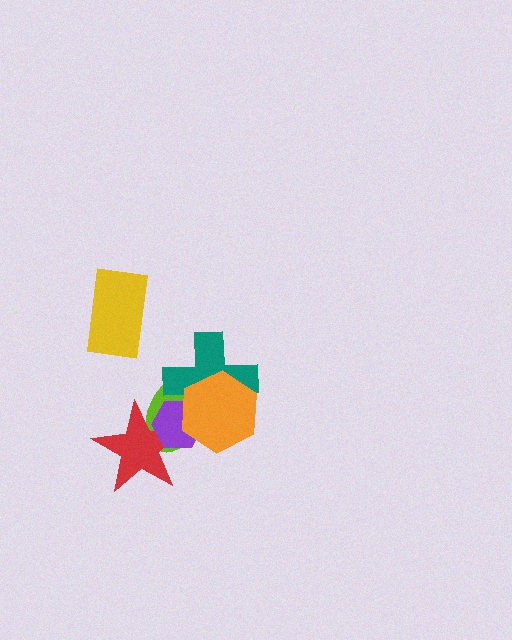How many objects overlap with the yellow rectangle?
0 objects overlap with the yellow rectangle.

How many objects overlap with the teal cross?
3 objects overlap with the teal cross.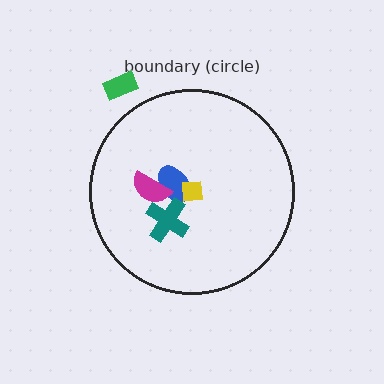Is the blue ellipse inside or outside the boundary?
Inside.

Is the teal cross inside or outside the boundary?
Inside.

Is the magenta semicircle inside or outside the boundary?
Inside.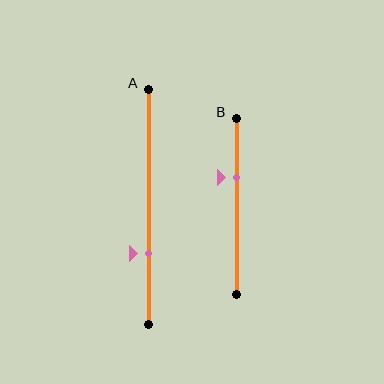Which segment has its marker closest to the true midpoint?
Segment B has its marker closest to the true midpoint.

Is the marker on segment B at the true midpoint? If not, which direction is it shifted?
No, the marker on segment B is shifted upward by about 16% of the segment length.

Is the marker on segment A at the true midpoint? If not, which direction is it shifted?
No, the marker on segment A is shifted downward by about 20% of the segment length.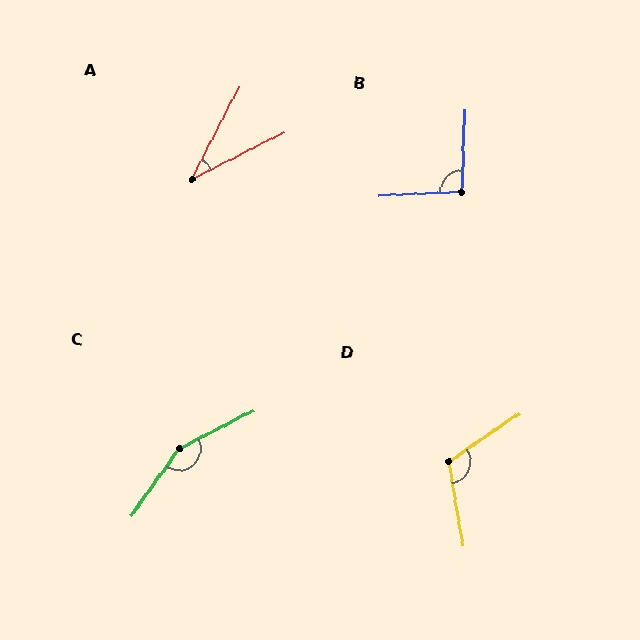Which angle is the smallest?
A, at approximately 36 degrees.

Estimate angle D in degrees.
Approximately 114 degrees.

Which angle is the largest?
C, at approximately 152 degrees.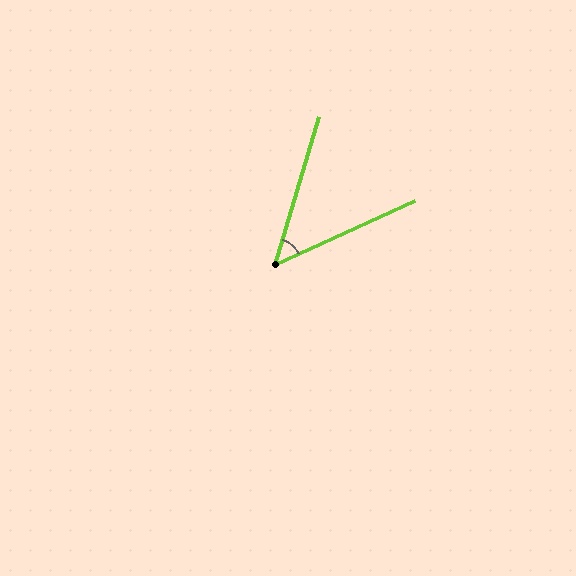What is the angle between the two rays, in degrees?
Approximately 49 degrees.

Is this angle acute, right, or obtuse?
It is acute.